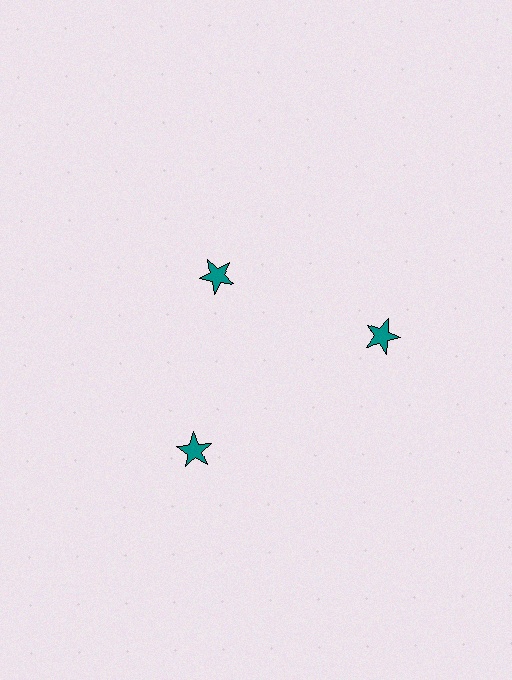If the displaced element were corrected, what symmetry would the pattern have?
It would have 3-fold rotational symmetry — the pattern would map onto itself every 120 degrees.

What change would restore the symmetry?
The symmetry would be restored by moving it outward, back onto the ring so that all 3 stars sit at equal angles and equal distance from the center.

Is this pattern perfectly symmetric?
No. The 3 teal stars are arranged in a ring, but one element near the 11 o'clock position is pulled inward toward the center, breaking the 3-fold rotational symmetry.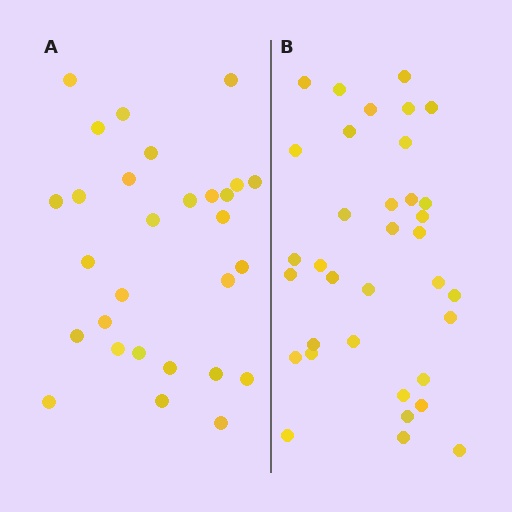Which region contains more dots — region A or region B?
Region B (the right region) has more dots.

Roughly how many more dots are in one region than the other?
Region B has about 6 more dots than region A.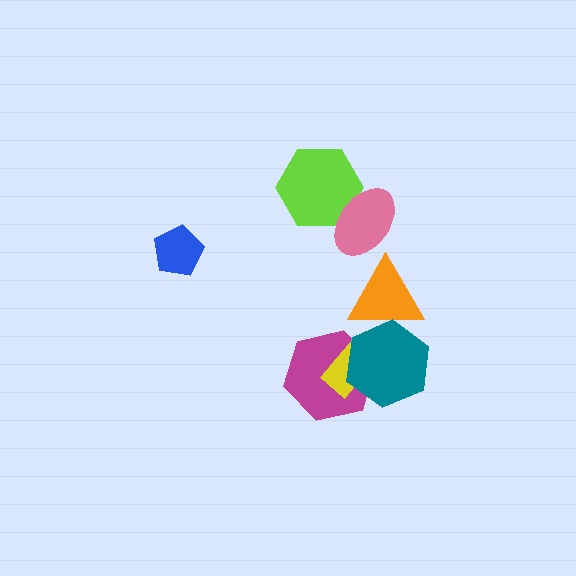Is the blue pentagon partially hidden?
No, no other shape covers it.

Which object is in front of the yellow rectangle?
The teal hexagon is in front of the yellow rectangle.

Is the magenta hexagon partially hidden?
Yes, it is partially covered by another shape.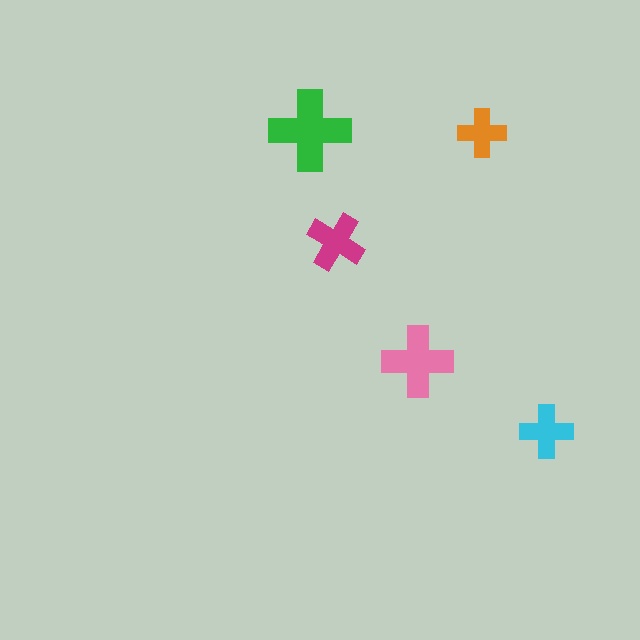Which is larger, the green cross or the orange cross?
The green one.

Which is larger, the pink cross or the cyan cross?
The pink one.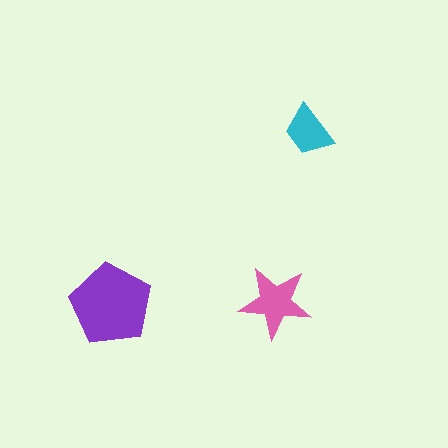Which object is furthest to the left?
The purple pentagon is leftmost.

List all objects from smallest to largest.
The cyan trapezoid, the pink star, the purple pentagon.